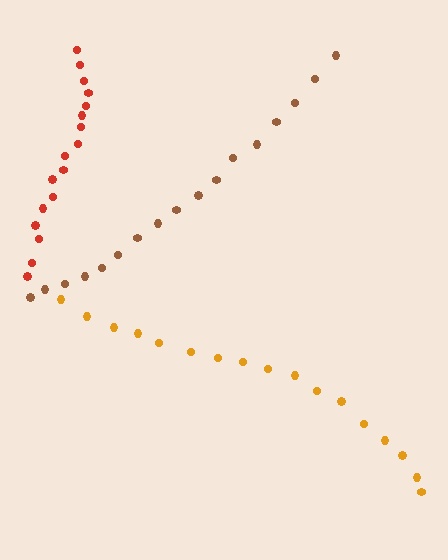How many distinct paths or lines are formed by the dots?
There are 3 distinct paths.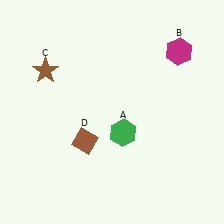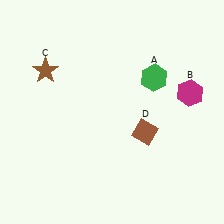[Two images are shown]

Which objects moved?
The objects that moved are: the green hexagon (A), the magenta hexagon (B), the brown diamond (D).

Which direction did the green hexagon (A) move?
The green hexagon (A) moved up.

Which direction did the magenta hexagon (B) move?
The magenta hexagon (B) moved down.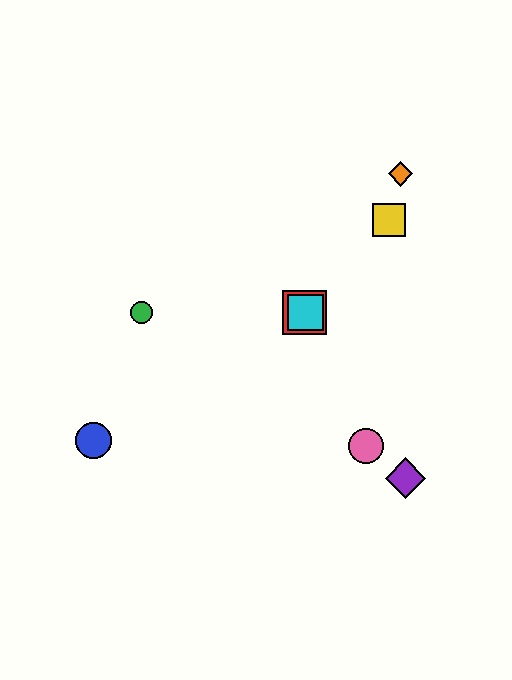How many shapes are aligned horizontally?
3 shapes (the red square, the green circle, the cyan square) are aligned horizontally.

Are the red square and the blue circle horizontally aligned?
No, the red square is at y≈313 and the blue circle is at y≈440.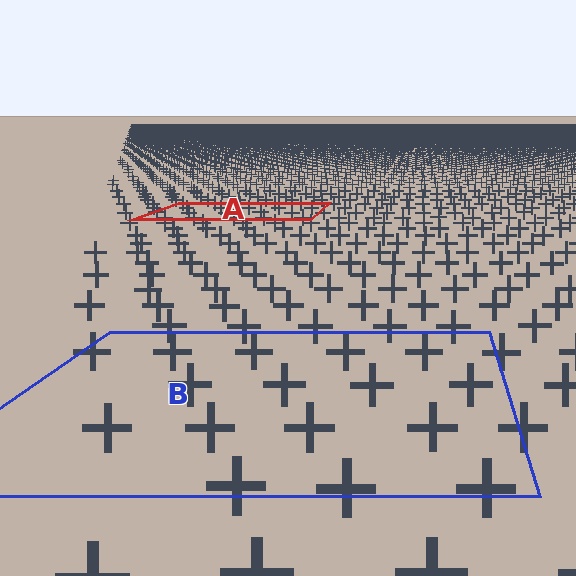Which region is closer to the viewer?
Region B is closer. The texture elements there are larger and more spread out.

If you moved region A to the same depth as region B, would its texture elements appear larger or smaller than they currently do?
They would appear larger. At a closer depth, the same texture elements are projected at a bigger on-screen size.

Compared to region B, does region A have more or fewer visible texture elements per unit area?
Region A has more texture elements per unit area — they are packed more densely because it is farther away.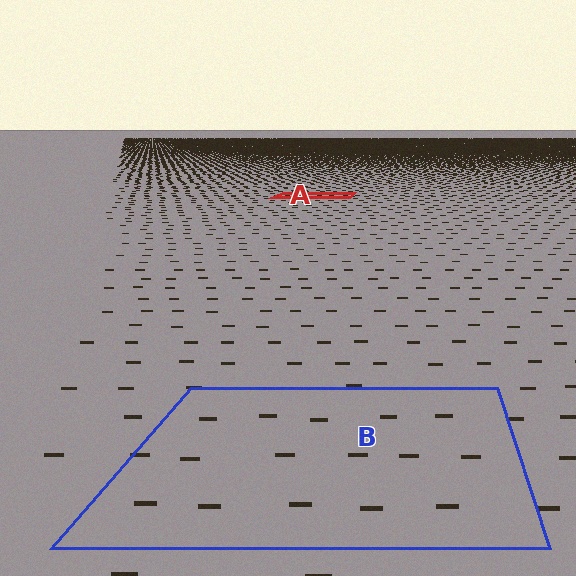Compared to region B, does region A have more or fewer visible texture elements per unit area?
Region A has more texture elements per unit area — they are packed more densely because it is farther away.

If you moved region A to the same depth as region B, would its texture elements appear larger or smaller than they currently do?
They would appear larger. At a closer depth, the same texture elements are projected at a bigger on-screen size.